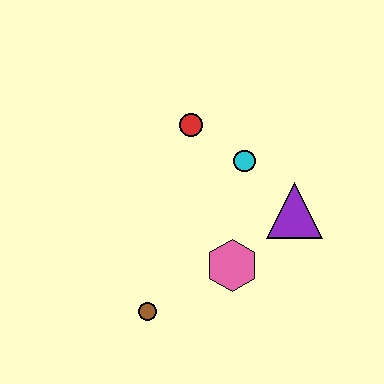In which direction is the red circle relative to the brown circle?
The red circle is above the brown circle.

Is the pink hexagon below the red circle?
Yes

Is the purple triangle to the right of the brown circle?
Yes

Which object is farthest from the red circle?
The brown circle is farthest from the red circle.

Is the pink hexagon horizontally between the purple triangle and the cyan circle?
No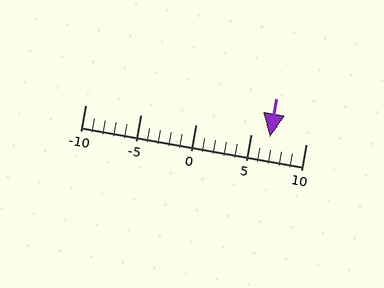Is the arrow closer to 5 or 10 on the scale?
The arrow is closer to 5.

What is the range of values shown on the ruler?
The ruler shows values from -10 to 10.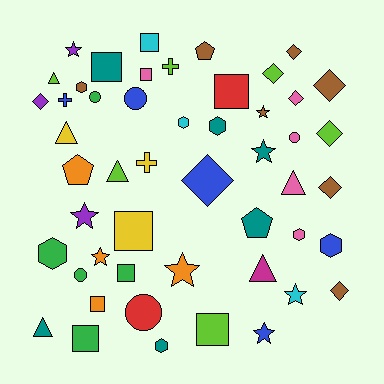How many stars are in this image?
There are 8 stars.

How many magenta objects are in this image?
There is 1 magenta object.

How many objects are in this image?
There are 50 objects.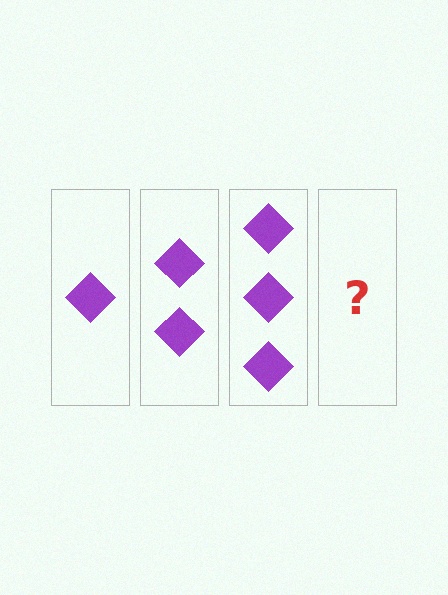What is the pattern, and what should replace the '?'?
The pattern is that each step adds one more diamond. The '?' should be 4 diamonds.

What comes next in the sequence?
The next element should be 4 diamonds.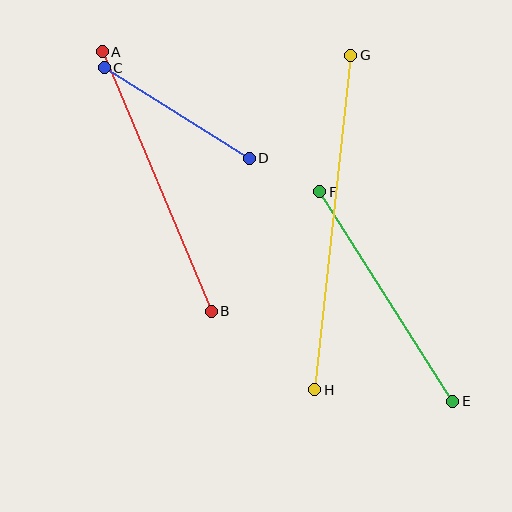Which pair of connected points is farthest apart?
Points G and H are farthest apart.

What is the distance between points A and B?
The distance is approximately 282 pixels.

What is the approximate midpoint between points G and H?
The midpoint is at approximately (333, 223) pixels.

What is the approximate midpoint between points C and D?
The midpoint is at approximately (177, 113) pixels.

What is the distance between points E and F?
The distance is approximately 248 pixels.